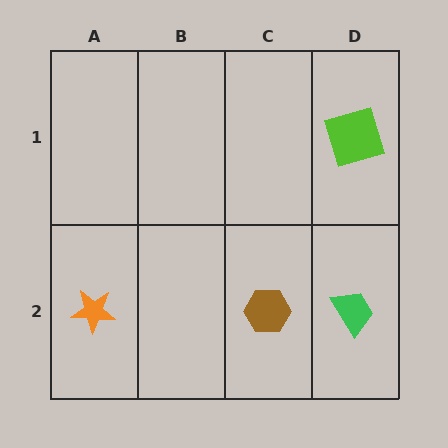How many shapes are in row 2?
3 shapes.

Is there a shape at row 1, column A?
No, that cell is empty.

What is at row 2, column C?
A brown hexagon.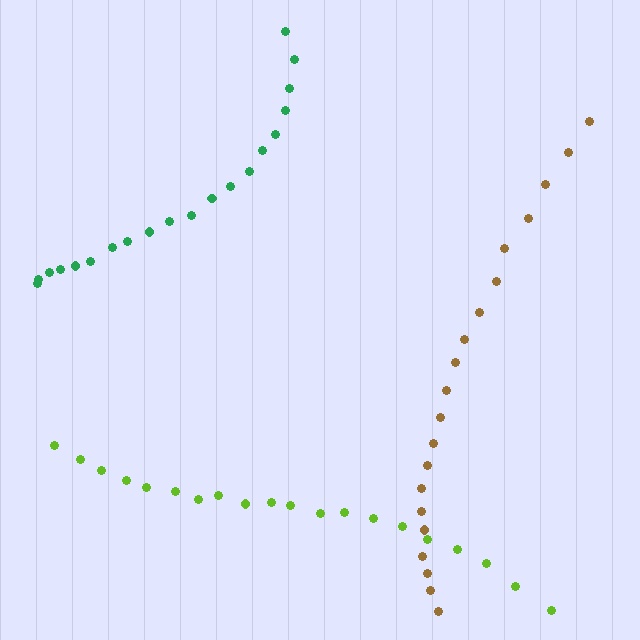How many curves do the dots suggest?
There are 3 distinct paths.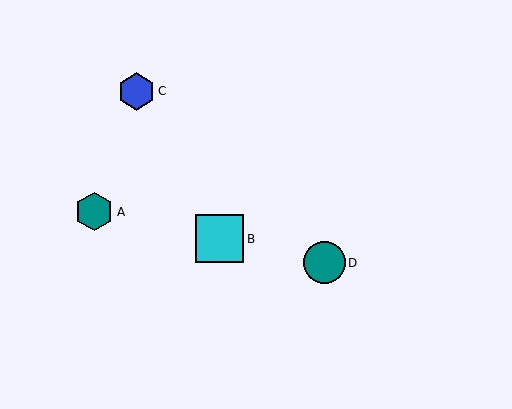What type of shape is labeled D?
Shape D is a teal circle.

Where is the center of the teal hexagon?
The center of the teal hexagon is at (94, 212).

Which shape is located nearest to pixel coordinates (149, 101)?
The blue hexagon (labeled C) at (136, 91) is nearest to that location.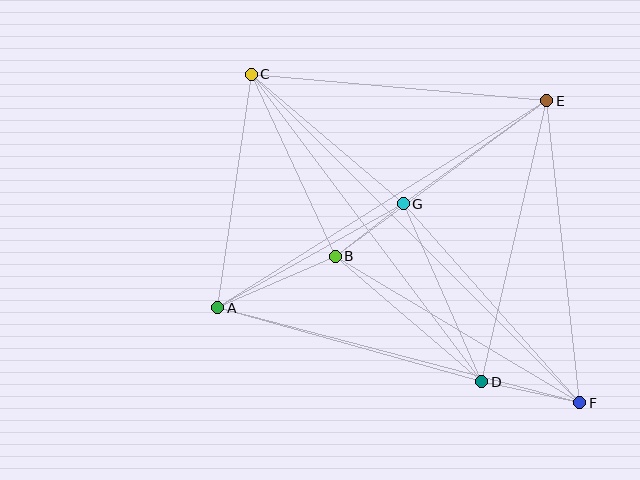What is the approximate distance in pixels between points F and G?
The distance between F and G is approximately 266 pixels.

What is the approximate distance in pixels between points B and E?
The distance between B and E is approximately 262 pixels.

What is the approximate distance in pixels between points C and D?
The distance between C and D is approximately 384 pixels.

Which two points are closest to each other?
Points B and G are closest to each other.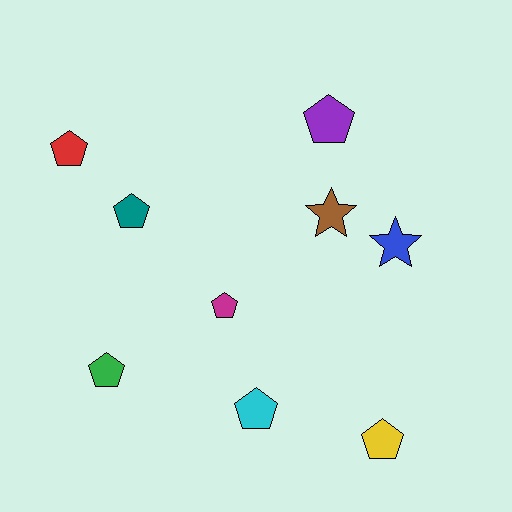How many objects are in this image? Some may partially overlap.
There are 9 objects.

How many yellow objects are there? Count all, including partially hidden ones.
There is 1 yellow object.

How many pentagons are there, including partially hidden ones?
There are 7 pentagons.